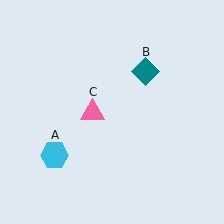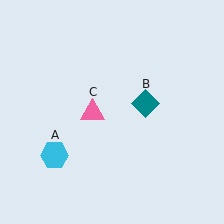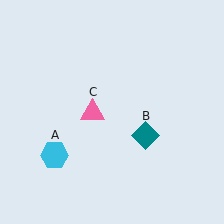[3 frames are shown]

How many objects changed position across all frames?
1 object changed position: teal diamond (object B).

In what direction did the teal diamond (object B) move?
The teal diamond (object B) moved down.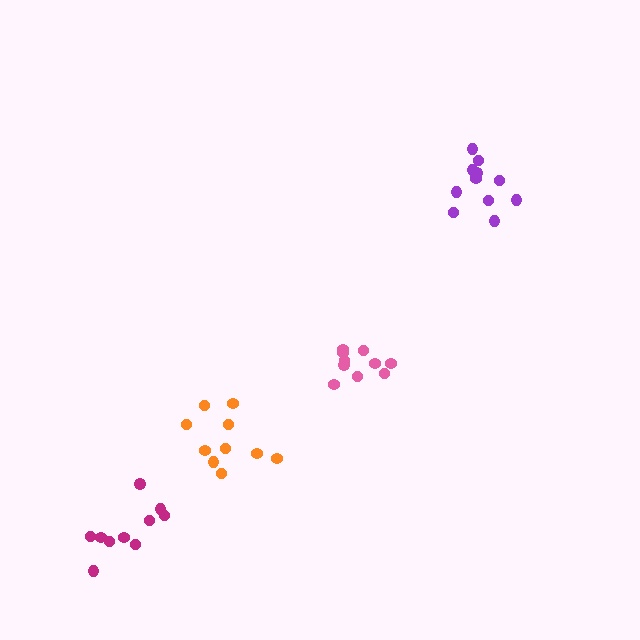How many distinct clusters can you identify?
There are 4 distinct clusters.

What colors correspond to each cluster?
The clusters are colored: purple, magenta, pink, orange.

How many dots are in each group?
Group 1: 11 dots, Group 2: 10 dots, Group 3: 10 dots, Group 4: 10 dots (41 total).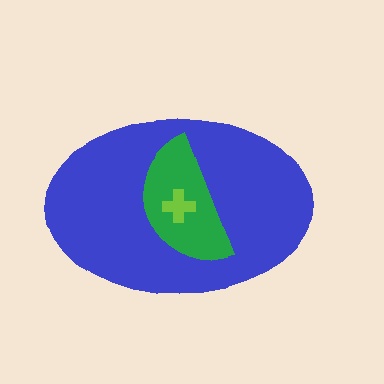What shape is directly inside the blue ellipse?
The green semicircle.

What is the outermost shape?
The blue ellipse.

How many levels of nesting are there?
3.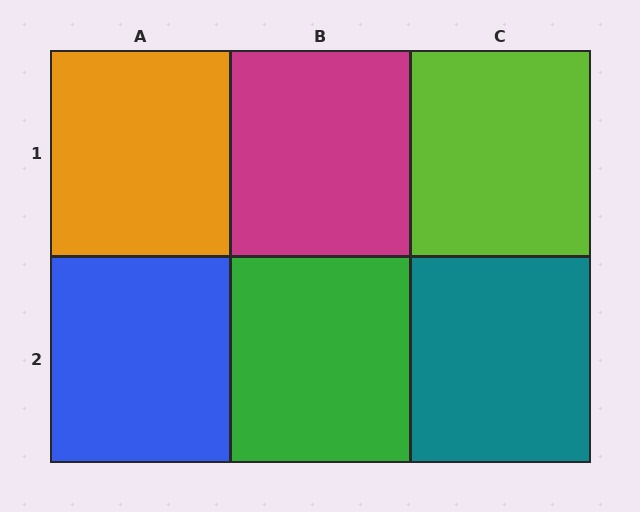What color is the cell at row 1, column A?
Orange.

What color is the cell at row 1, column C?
Lime.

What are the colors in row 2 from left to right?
Blue, green, teal.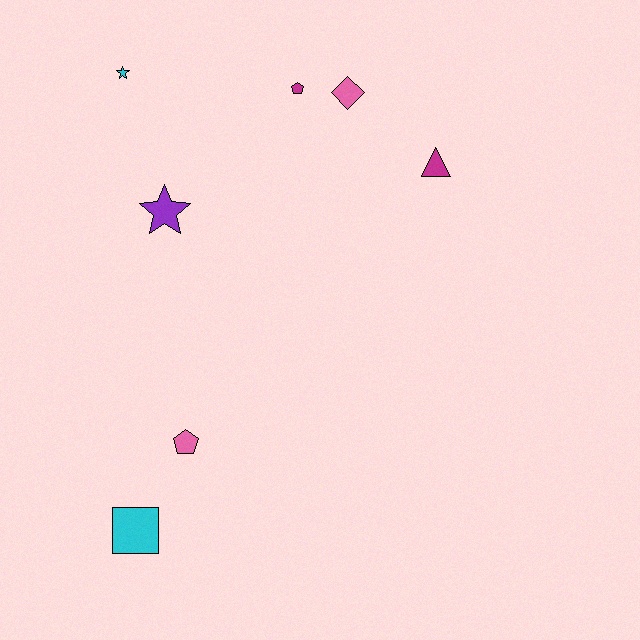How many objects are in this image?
There are 7 objects.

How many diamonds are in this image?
There is 1 diamond.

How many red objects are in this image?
There are no red objects.